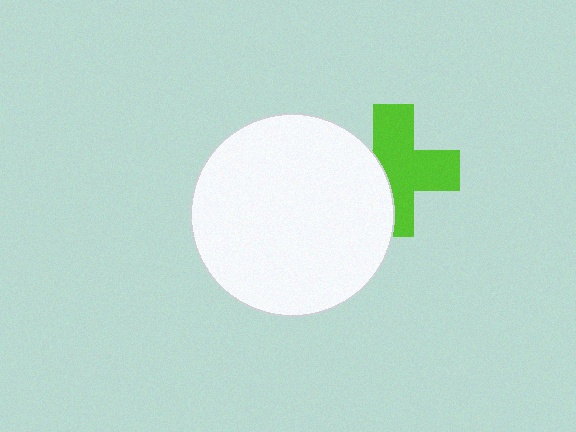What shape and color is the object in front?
The object in front is a white circle.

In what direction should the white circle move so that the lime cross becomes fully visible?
The white circle should move left. That is the shortest direction to clear the overlap and leave the lime cross fully visible.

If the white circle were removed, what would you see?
You would see the complete lime cross.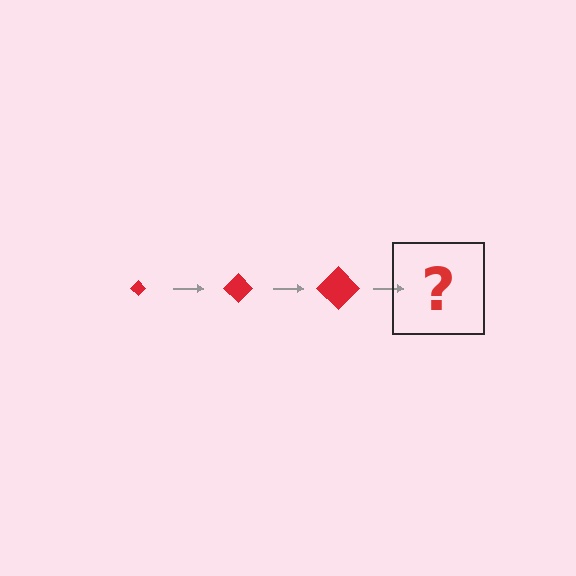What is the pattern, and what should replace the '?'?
The pattern is that the diamond gets progressively larger each step. The '?' should be a red diamond, larger than the previous one.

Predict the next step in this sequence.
The next step is a red diamond, larger than the previous one.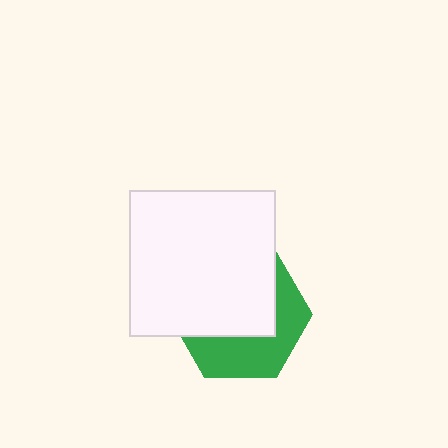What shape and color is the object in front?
The object in front is a white square.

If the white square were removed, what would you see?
You would see the complete green hexagon.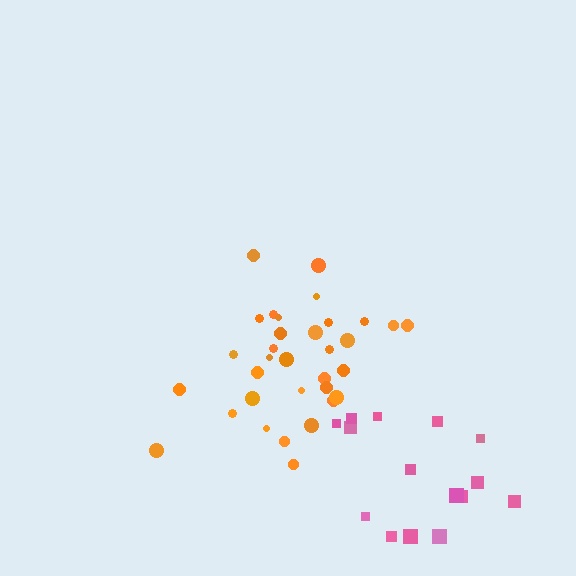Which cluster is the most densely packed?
Orange.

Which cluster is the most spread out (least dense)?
Pink.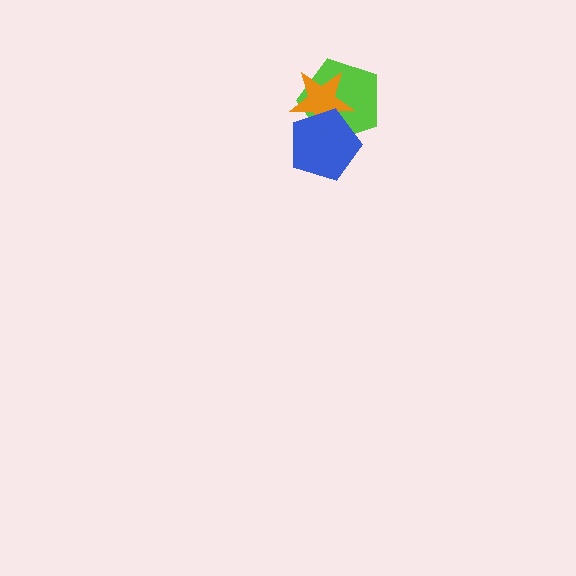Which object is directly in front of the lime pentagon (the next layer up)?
The orange star is directly in front of the lime pentagon.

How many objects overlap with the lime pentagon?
2 objects overlap with the lime pentagon.